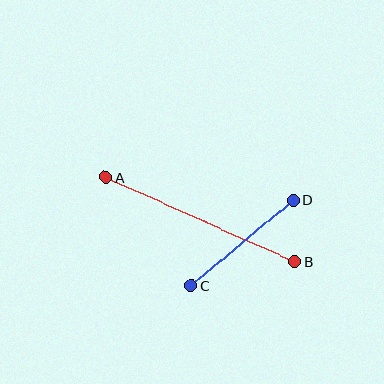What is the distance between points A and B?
The distance is approximately 207 pixels.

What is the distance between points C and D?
The distance is approximately 133 pixels.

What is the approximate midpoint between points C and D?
The midpoint is at approximately (242, 243) pixels.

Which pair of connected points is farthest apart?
Points A and B are farthest apart.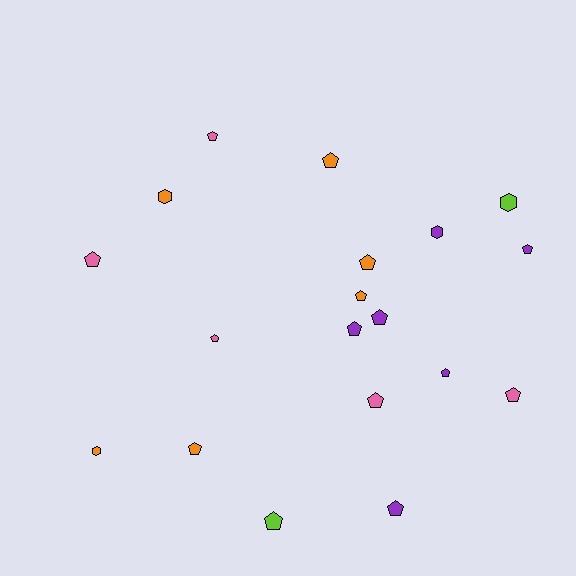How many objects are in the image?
There are 19 objects.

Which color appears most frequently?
Purple, with 6 objects.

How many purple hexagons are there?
There is 1 purple hexagon.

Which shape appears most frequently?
Pentagon, with 15 objects.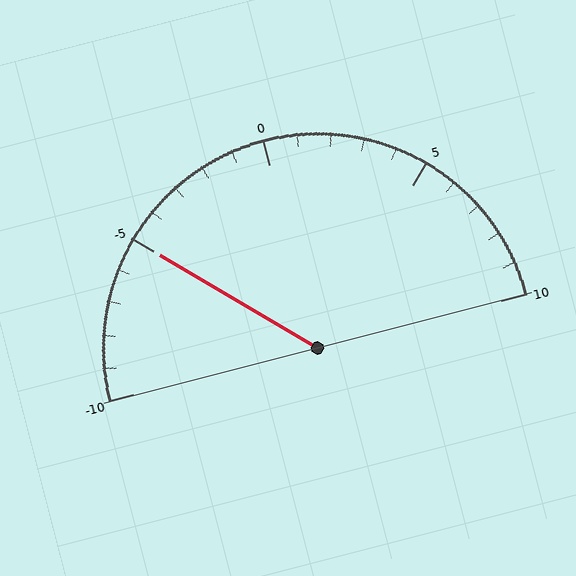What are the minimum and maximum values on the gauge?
The gauge ranges from -10 to 10.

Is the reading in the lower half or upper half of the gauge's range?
The reading is in the lower half of the range (-10 to 10).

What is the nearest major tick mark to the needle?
The nearest major tick mark is -5.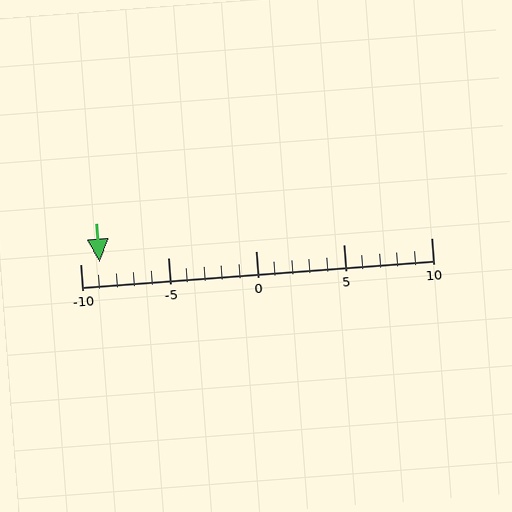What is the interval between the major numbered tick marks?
The major tick marks are spaced 5 units apart.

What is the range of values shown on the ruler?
The ruler shows values from -10 to 10.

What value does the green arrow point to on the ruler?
The green arrow points to approximately -9.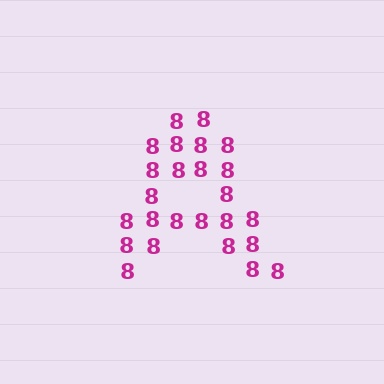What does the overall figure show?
The overall figure shows the letter A.